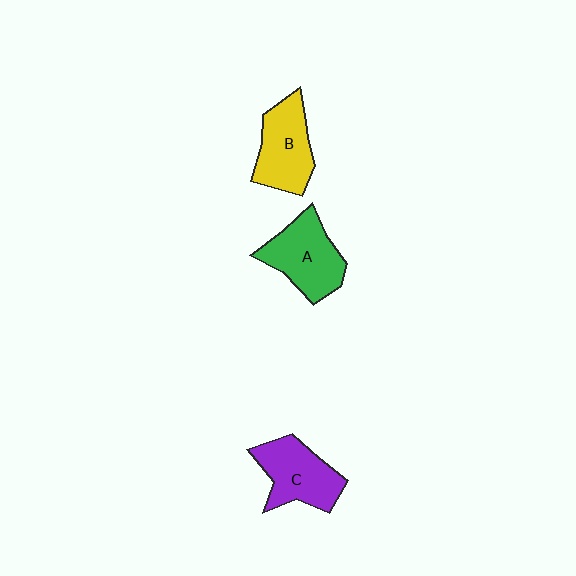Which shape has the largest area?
Shape A (green).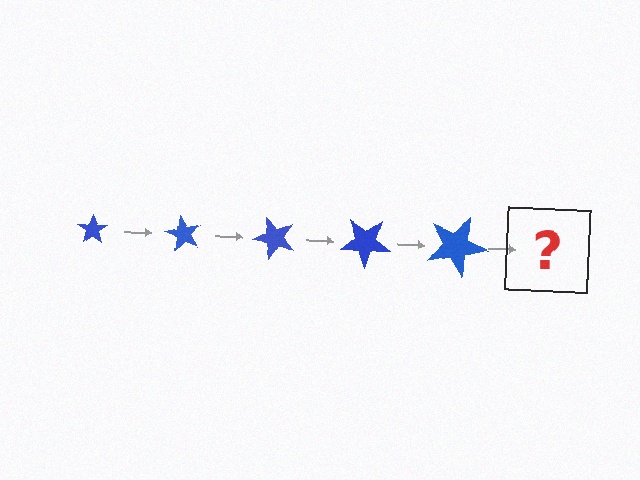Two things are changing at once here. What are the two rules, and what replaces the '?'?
The two rules are that the star grows larger each step and it rotates 60 degrees each step. The '?' should be a star, larger than the previous one and rotated 300 degrees from the start.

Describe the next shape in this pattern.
It should be a star, larger than the previous one and rotated 300 degrees from the start.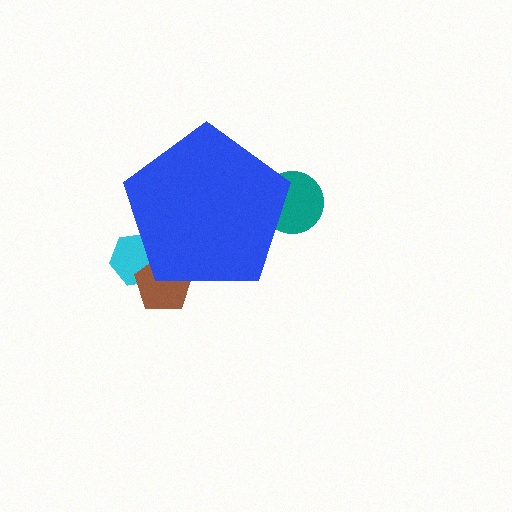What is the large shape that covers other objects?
A blue pentagon.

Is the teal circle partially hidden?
Yes, the teal circle is partially hidden behind the blue pentagon.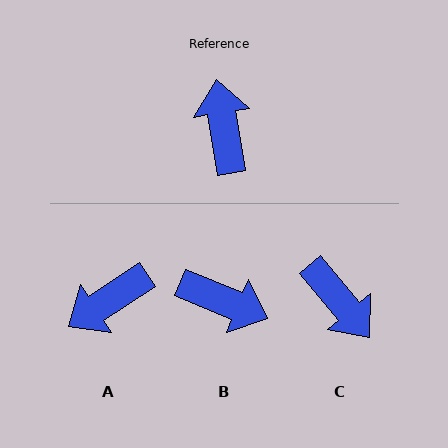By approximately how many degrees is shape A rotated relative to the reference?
Approximately 114 degrees counter-clockwise.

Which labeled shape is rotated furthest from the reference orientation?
C, about 150 degrees away.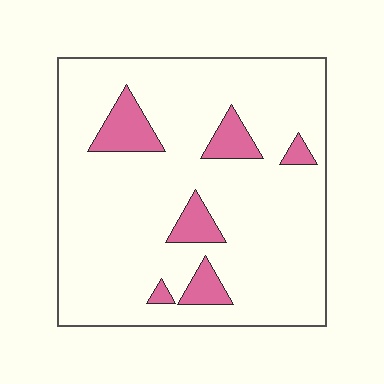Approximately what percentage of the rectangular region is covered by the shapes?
Approximately 10%.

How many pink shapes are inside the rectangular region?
6.